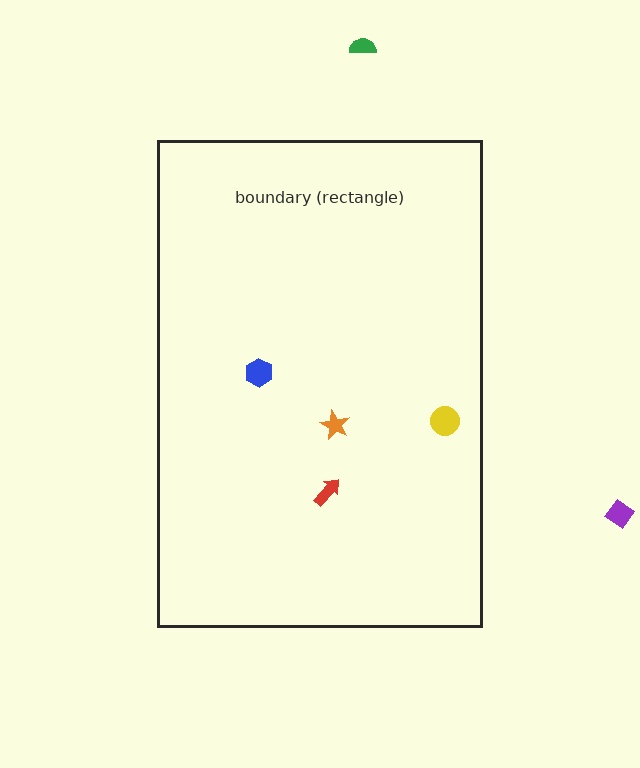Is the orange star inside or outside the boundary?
Inside.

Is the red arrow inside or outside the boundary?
Inside.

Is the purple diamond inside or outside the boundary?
Outside.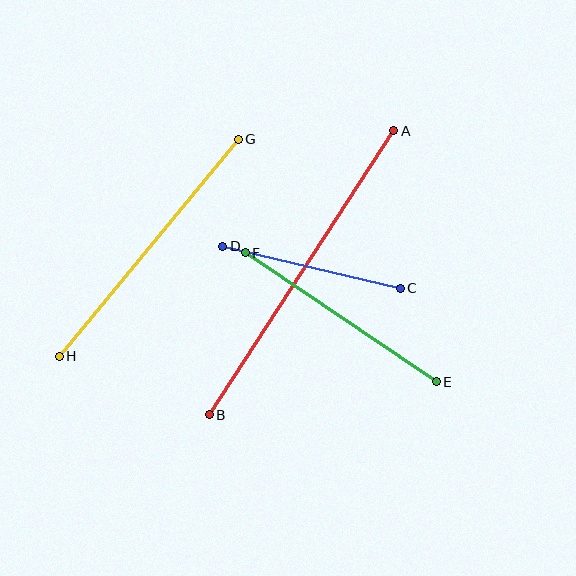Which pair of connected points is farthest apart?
Points A and B are farthest apart.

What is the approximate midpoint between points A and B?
The midpoint is at approximately (301, 273) pixels.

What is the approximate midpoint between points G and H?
The midpoint is at approximately (149, 248) pixels.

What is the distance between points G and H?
The distance is approximately 281 pixels.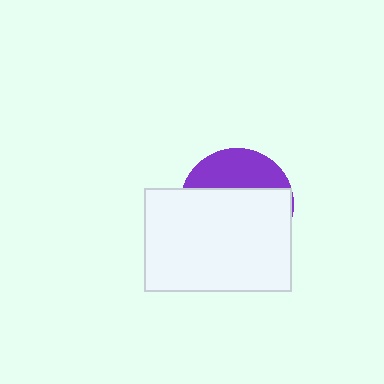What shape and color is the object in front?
The object in front is a white rectangle.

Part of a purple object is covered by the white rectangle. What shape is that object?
It is a circle.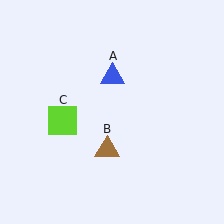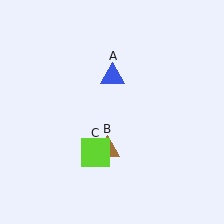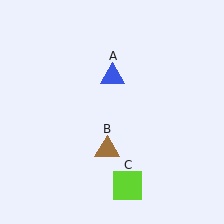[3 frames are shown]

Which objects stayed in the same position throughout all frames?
Blue triangle (object A) and brown triangle (object B) remained stationary.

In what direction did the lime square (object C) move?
The lime square (object C) moved down and to the right.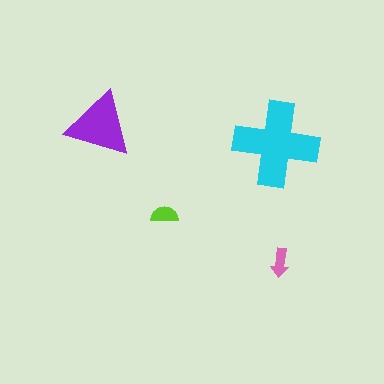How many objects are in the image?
There are 4 objects in the image.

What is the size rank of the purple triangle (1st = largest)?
2nd.